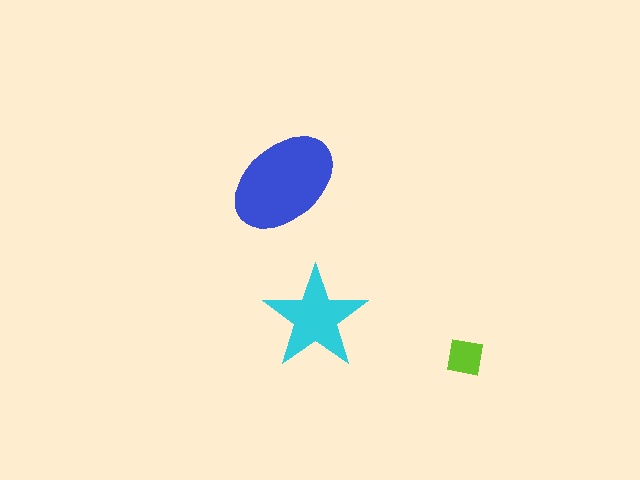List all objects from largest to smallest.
The blue ellipse, the cyan star, the lime square.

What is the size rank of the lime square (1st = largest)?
3rd.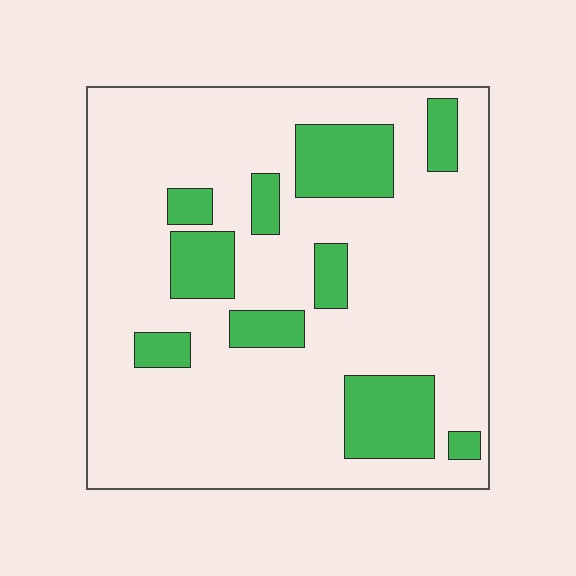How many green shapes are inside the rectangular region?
10.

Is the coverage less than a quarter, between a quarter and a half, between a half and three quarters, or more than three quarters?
Less than a quarter.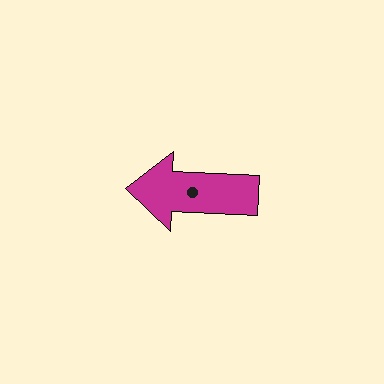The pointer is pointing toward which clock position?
Roughly 9 o'clock.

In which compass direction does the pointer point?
West.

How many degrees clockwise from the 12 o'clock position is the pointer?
Approximately 273 degrees.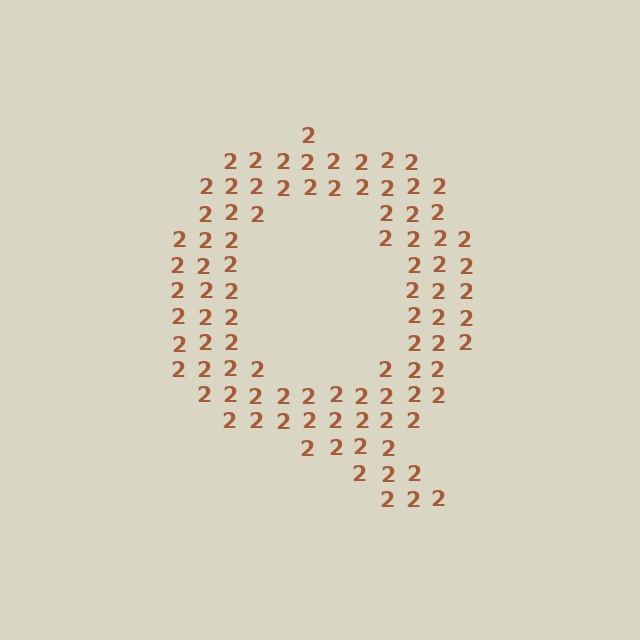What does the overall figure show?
The overall figure shows the letter Q.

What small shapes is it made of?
It is made of small digit 2's.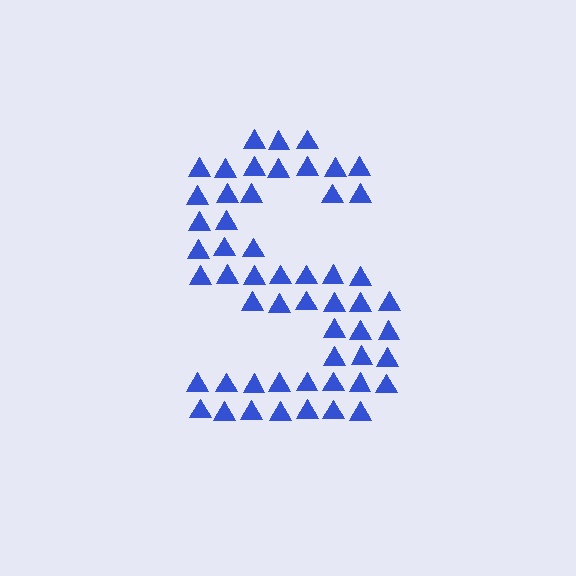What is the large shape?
The large shape is the letter S.